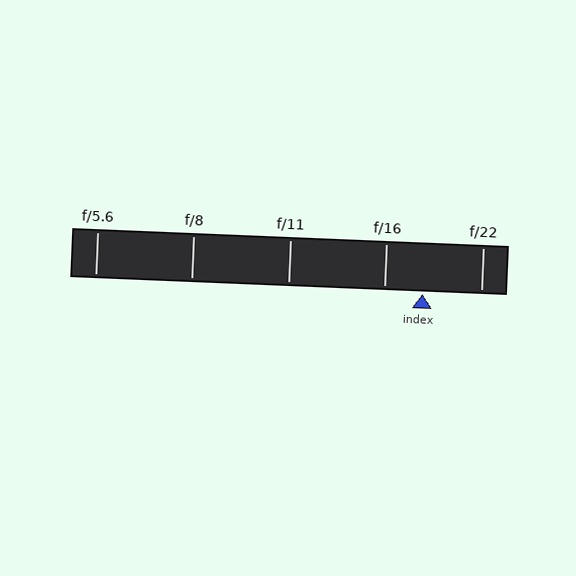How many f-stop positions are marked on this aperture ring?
There are 5 f-stop positions marked.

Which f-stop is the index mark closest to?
The index mark is closest to f/16.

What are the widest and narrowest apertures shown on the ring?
The widest aperture shown is f/5.6 and the narrowest is f/22.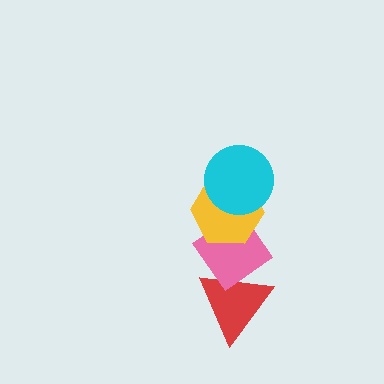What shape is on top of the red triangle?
The pink diamond is on top of the red triangle.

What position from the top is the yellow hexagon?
The yellow hexagon is 2nd from the top.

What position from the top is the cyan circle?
The cyan circle is 1st from the top.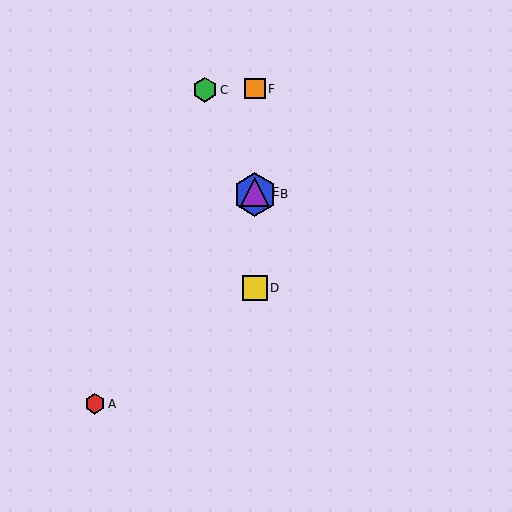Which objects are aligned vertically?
Objects B, D, E, F are aligned vertically.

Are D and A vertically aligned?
No, D is at x≈255 and A is at x≈95.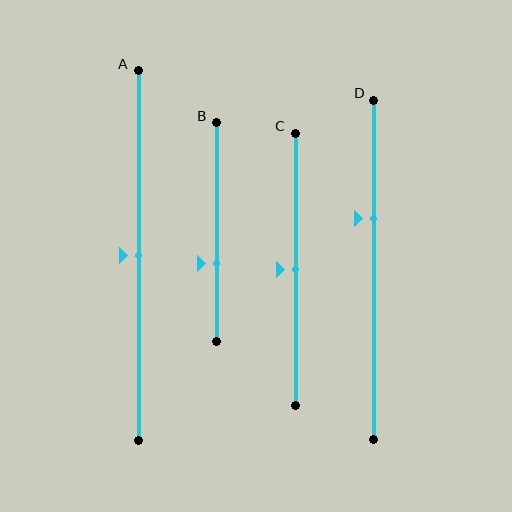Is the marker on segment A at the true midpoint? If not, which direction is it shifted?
Yes, the marker on segment A is at the true midpoint.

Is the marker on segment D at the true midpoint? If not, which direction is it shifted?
No, the marker on segment D is shifted upward by about 15% of the segment length.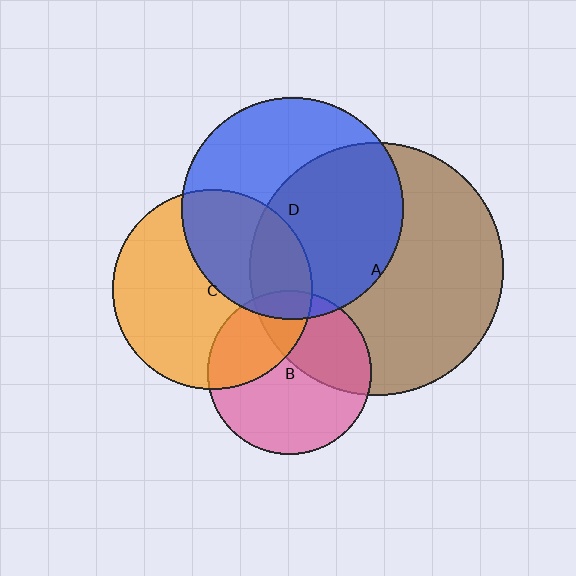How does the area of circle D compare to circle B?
Approximately 1.8 times.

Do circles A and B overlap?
Yes.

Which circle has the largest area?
Circle A (brown).